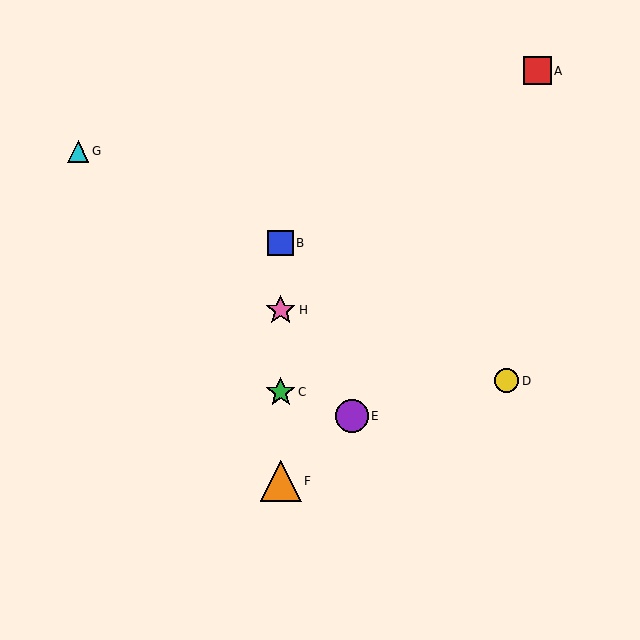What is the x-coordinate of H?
Object H is at x≈281.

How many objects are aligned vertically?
4 objects (B, C, F, H) are aligned vertically.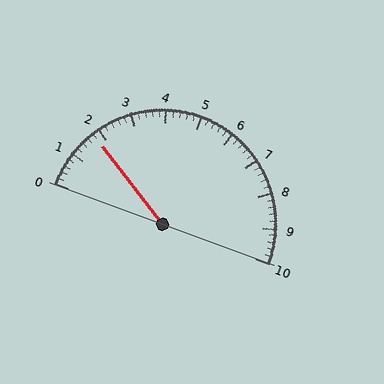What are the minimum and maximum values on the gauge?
The gauge ranges from 0 to 10.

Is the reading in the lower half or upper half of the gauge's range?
The reading is in the lower half of the range (0 to 10).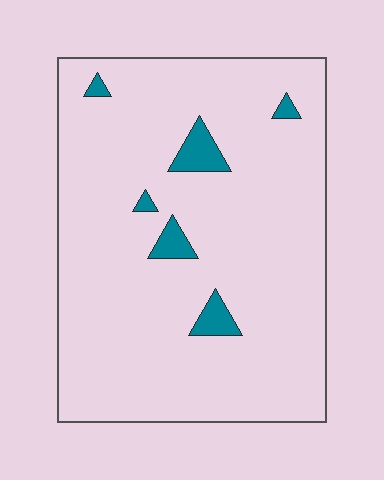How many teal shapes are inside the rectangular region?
6.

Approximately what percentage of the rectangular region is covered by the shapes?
Approximately 5%.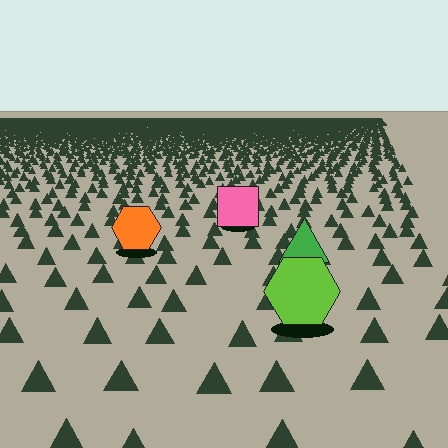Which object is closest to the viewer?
The lime hexagon is closest. The texture marks near it are larger and more spread out.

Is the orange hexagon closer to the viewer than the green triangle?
No. The green triangle is closer — you can tell from the texture gradient: the ground texture is coarser near it.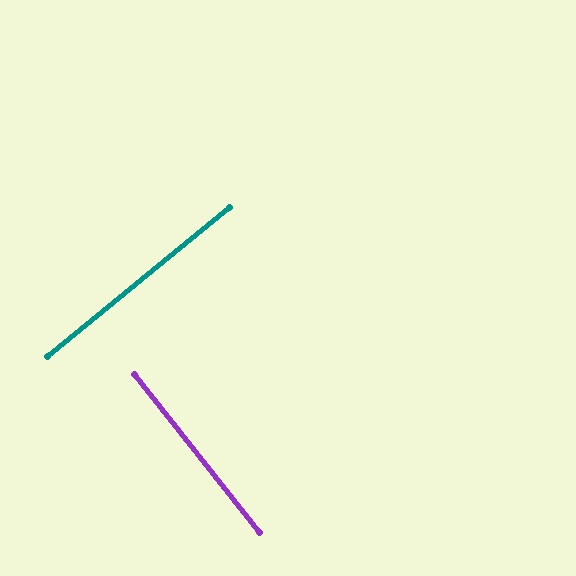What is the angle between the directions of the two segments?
Approximately 89 degrees.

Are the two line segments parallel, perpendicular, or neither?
Perpendicular — they meet at approximately 89°.